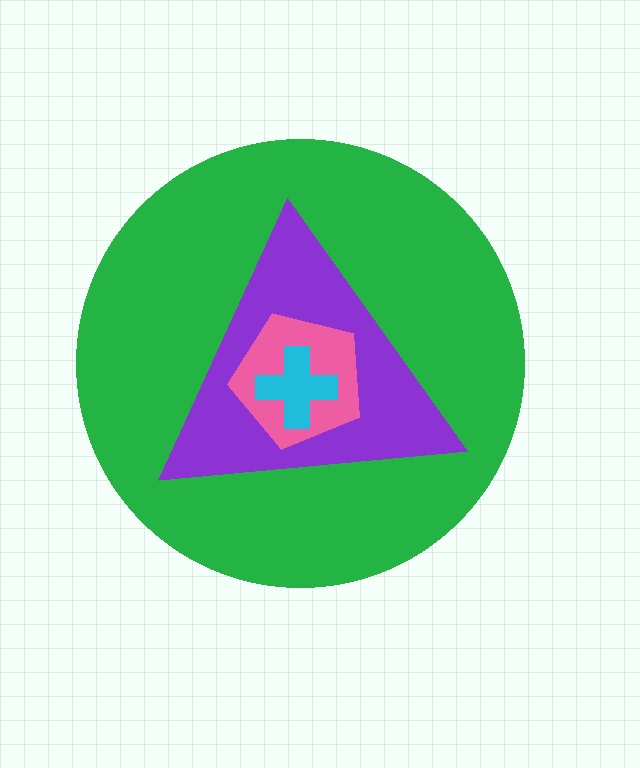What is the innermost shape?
The cyan cross.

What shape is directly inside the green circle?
The purple triangle.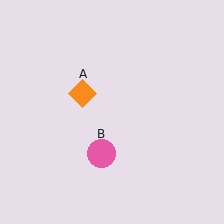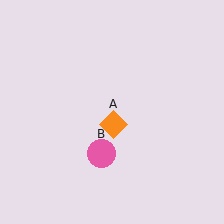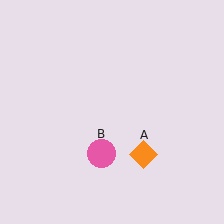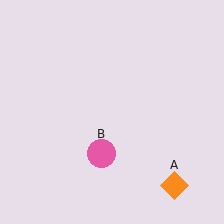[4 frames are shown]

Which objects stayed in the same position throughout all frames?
Pink circle (object B) remained stationary.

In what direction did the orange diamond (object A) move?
The orange diamond (object A) moved down and to the right.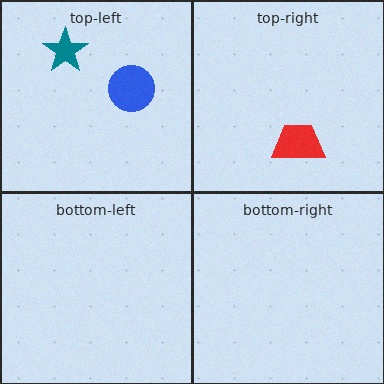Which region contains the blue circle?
The top-left region.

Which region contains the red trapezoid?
The top-right region.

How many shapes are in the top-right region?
1.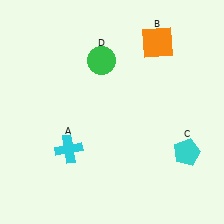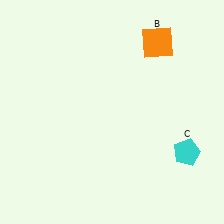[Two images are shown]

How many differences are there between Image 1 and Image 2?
There are 2 differences between the two images.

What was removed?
The green circle (D), the cyan cross (A) were removed in Image 2.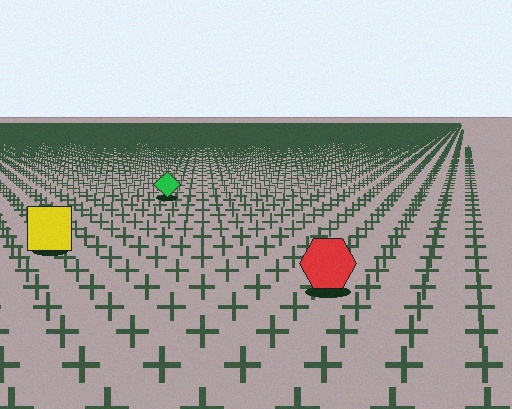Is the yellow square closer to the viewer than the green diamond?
Yes. The yellow square is closer — you can tell from the texture gradient: the ground texture is coarser near it.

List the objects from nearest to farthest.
From nearest to farthest: the red hexagon, the yellow square, the green diamond.